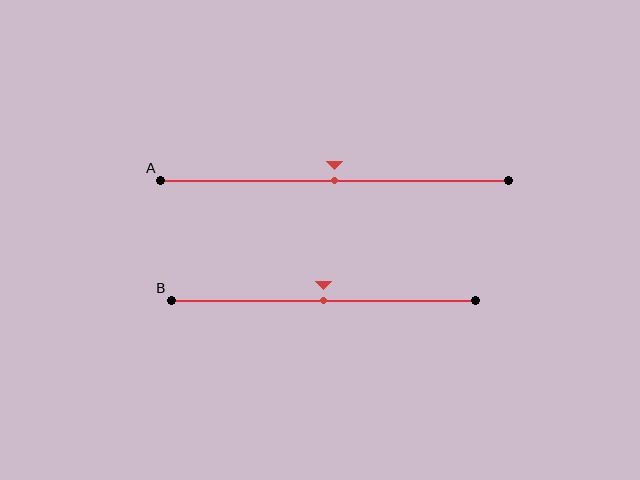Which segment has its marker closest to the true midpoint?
Segment A has its marker closest to the true midpoint.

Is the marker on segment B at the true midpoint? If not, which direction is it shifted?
Yes, the marker on segment B is at the true midpoint.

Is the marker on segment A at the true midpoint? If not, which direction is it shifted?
Yes, the marker on segment A is at the true midpoint.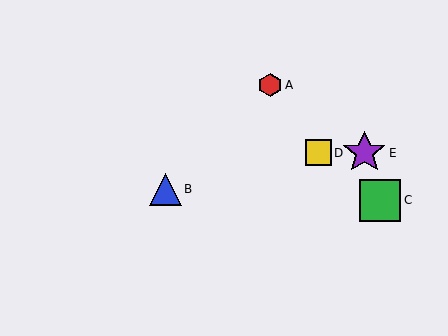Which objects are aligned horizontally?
Objects D, E are aligned horizontally.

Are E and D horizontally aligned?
Yes, both are at y≈153.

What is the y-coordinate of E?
Object E is at y≈153.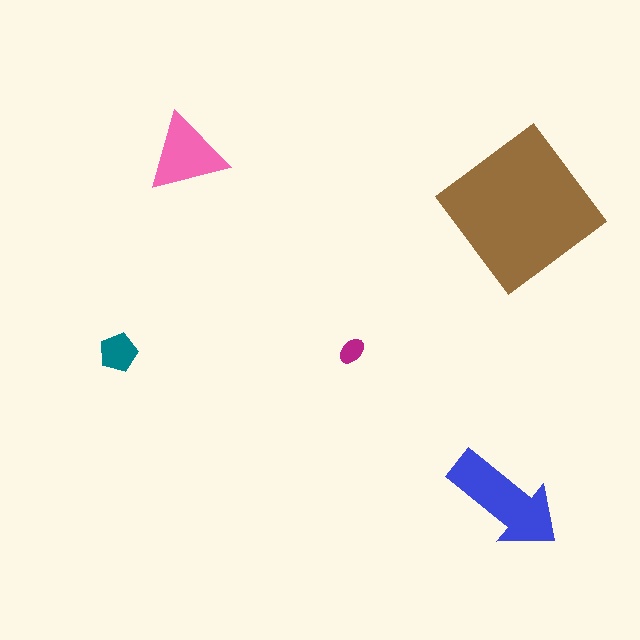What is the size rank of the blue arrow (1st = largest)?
2nd.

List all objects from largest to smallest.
The brown diamond, the blue arrow, the pink triangle, the teal pentagon, the magenta ellipse.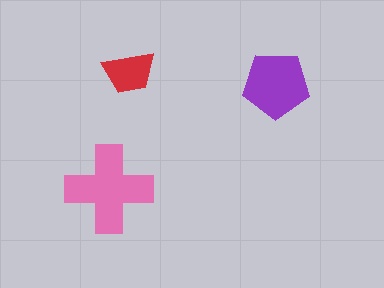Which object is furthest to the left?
The pink cross is leftmost.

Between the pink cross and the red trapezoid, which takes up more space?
The pink cross.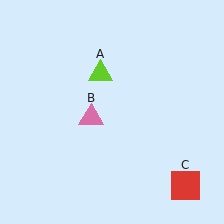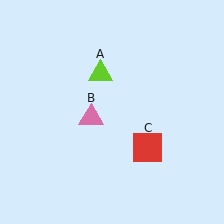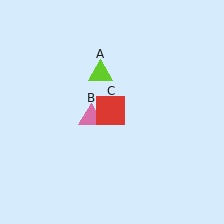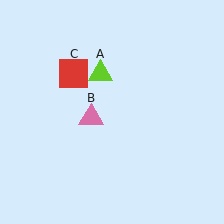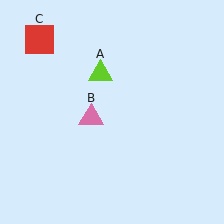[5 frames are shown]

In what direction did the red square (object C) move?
The red square (object C) moved up and to the left.